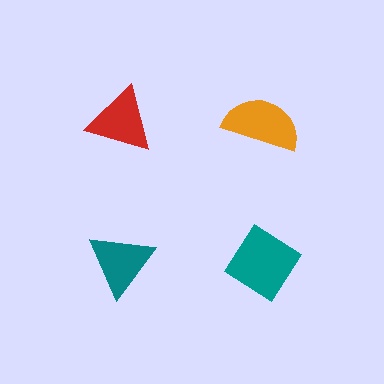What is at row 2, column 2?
A teal diamond.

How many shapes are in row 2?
2 shapes.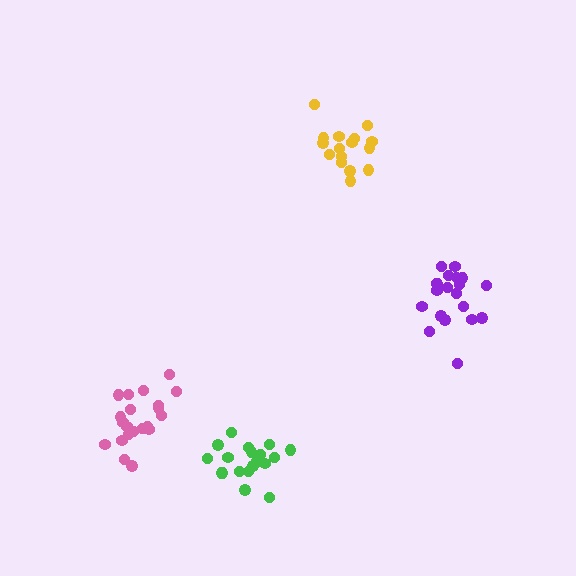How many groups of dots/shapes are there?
There are 4 groups.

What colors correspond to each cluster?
The clusters are colored: yellow, purple, green, pink.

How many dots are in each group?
Group 1: 16 dots, Group 2: 20 dots, Group 3: 19 dots, Group 4: 21 dots (76 total).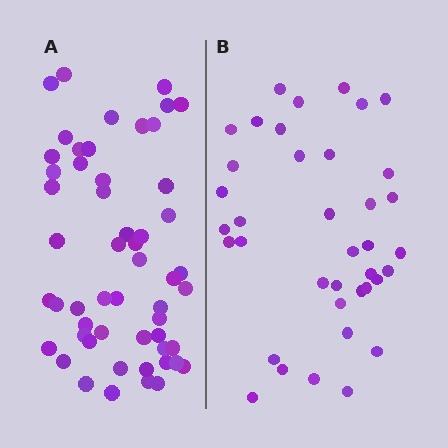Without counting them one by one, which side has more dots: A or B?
Region A (the left region) has more dots.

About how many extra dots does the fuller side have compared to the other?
Region A has approximately 15 more dots than region B.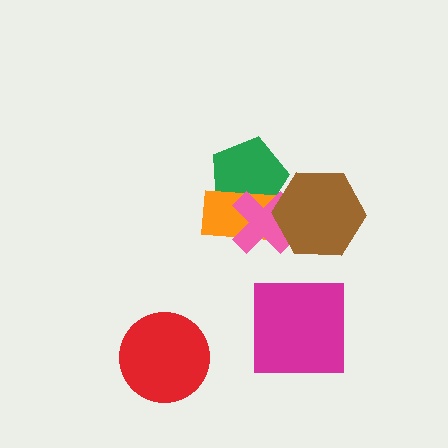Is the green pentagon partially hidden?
Yes, it is partially covered by another shape.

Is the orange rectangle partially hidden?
Yes, it is partially covered by another shape.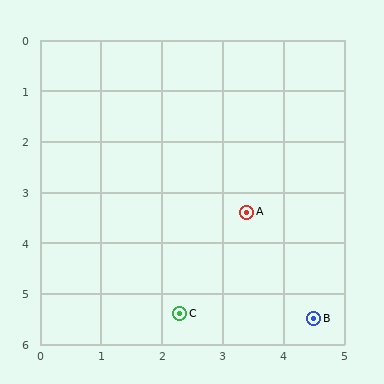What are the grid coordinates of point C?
Point C is at approximately (2.3, 5.4).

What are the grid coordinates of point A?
Point A is at approximately (3.4, 3.4).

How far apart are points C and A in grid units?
Points C and A are about 2.3 grid units apart.